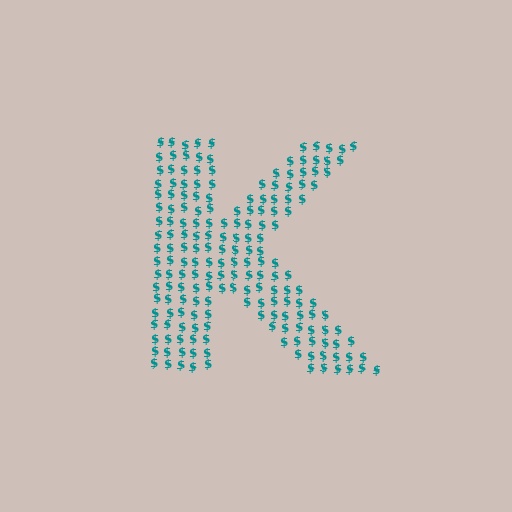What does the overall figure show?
The overall figure shows the letter K.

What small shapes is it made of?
It is made of small dollar signs.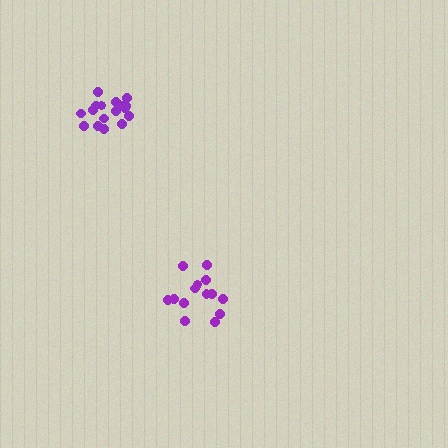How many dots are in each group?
Group 1: 14 dots, Group 2: 17 dots (31 total).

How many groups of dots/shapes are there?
There are 2 groups.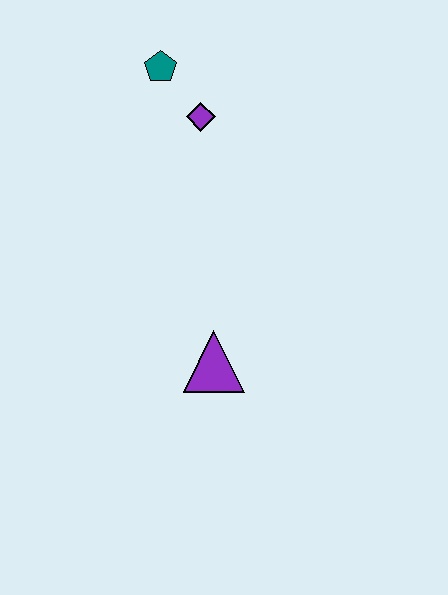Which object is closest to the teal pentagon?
The purple diamond is closest to the teal pentagon.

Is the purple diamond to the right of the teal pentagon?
Yes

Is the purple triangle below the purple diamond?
Yes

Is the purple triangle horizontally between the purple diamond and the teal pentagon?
No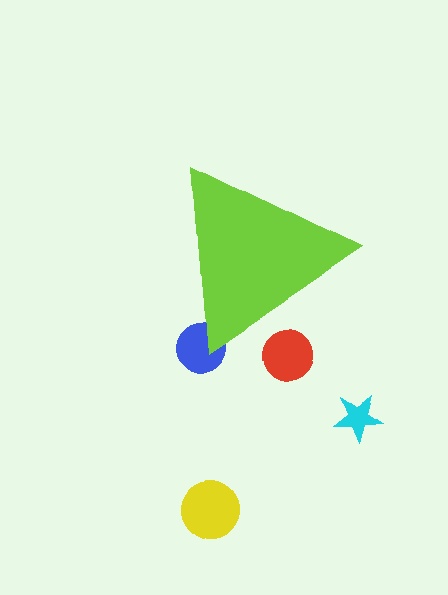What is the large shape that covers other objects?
A lime triangle.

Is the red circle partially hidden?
Yes, the red circle is partially hidden behind the lime triangle.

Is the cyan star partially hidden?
No, the cyan star is fully visible.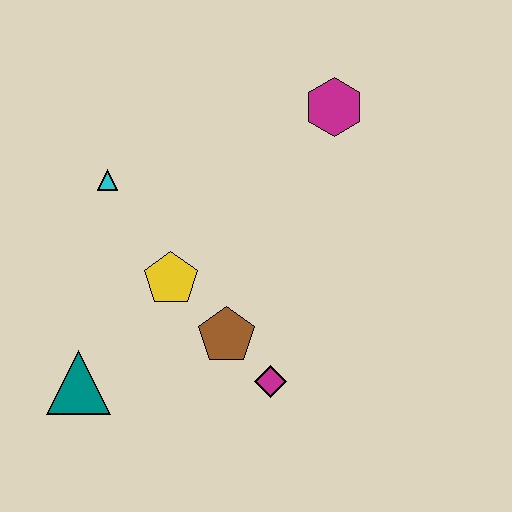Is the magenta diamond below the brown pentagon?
Yes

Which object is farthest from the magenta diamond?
The magenta hexagon is farthest from the magenta diamond.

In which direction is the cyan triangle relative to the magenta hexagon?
The cyan triangle is to the left of the magenta hexagon.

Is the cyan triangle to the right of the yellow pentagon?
No